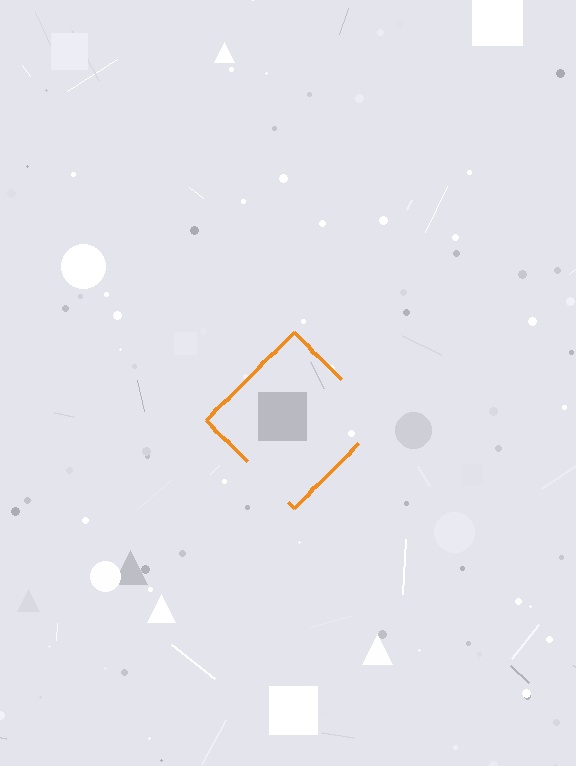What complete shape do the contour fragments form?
The contour fragments form a diamond.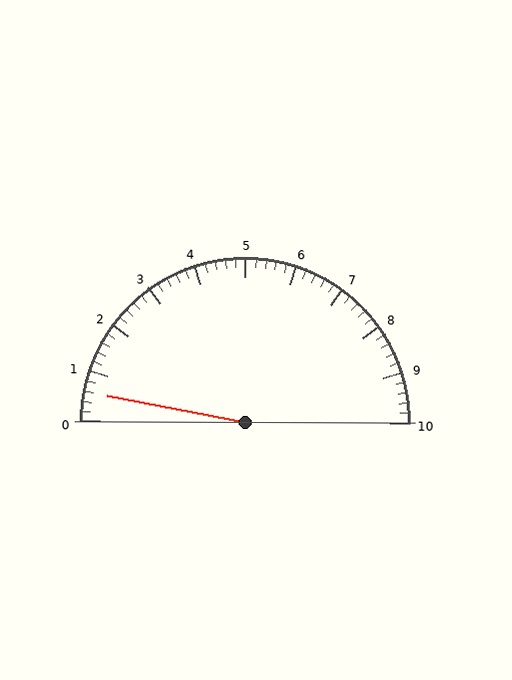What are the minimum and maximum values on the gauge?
The gauge ranges from 0 to 10.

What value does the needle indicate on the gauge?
The needle indicates approximately 0.6.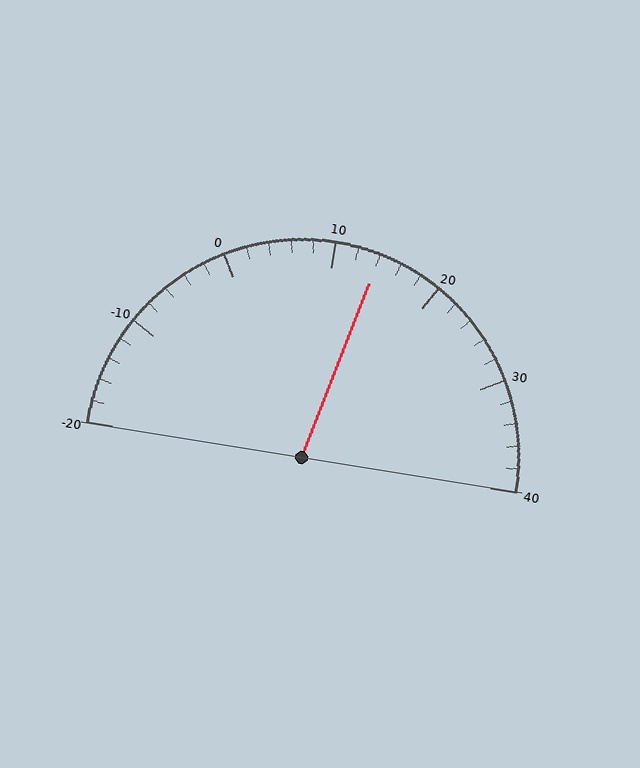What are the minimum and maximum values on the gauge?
The gauge ranges from -20 to 40.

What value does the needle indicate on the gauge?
The needle indicates approximately 14.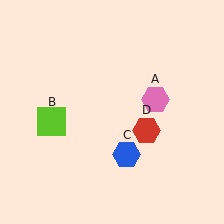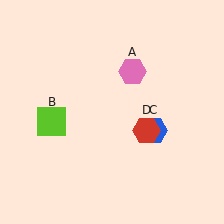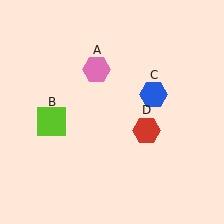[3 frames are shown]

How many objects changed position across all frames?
2 objects changed position: pink hexagon (object A), blue hexagon (object C).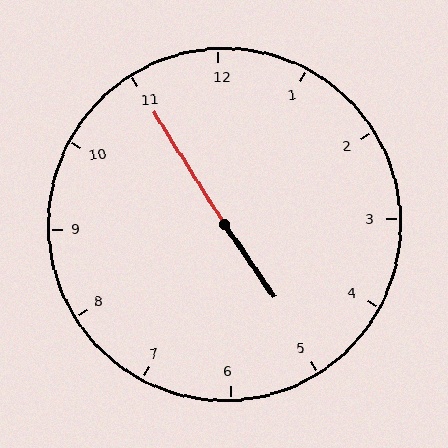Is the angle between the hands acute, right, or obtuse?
It is obtuse.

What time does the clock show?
4:55.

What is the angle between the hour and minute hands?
Approximately 178 degrees.